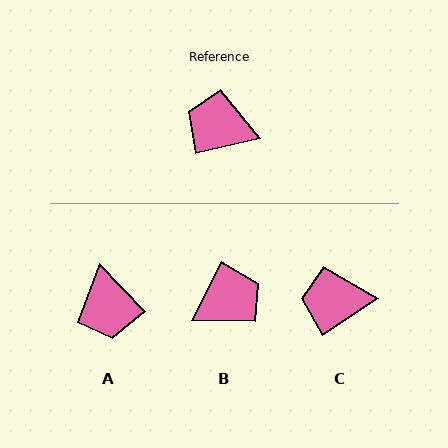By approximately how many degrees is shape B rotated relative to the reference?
Approximately 130 degrees clockwise.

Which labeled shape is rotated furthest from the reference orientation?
B, about 130 degrees away.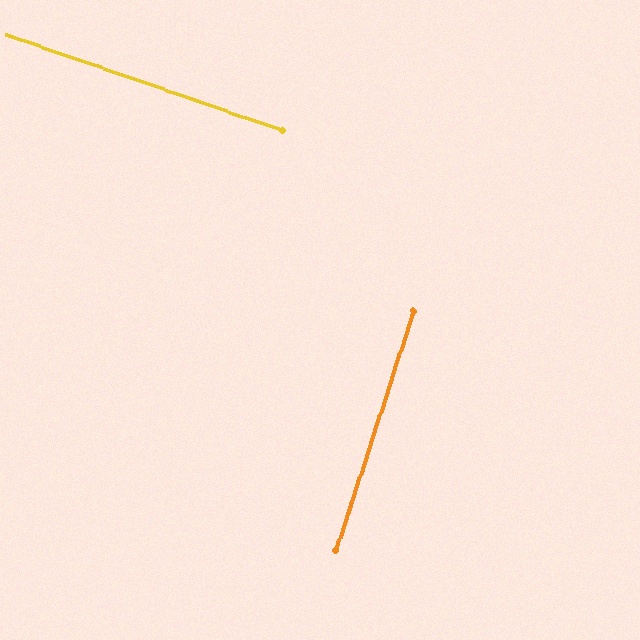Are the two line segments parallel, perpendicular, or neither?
Perpendicular — they meet at approximately 89°.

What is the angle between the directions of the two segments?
Approximately 89 degrees.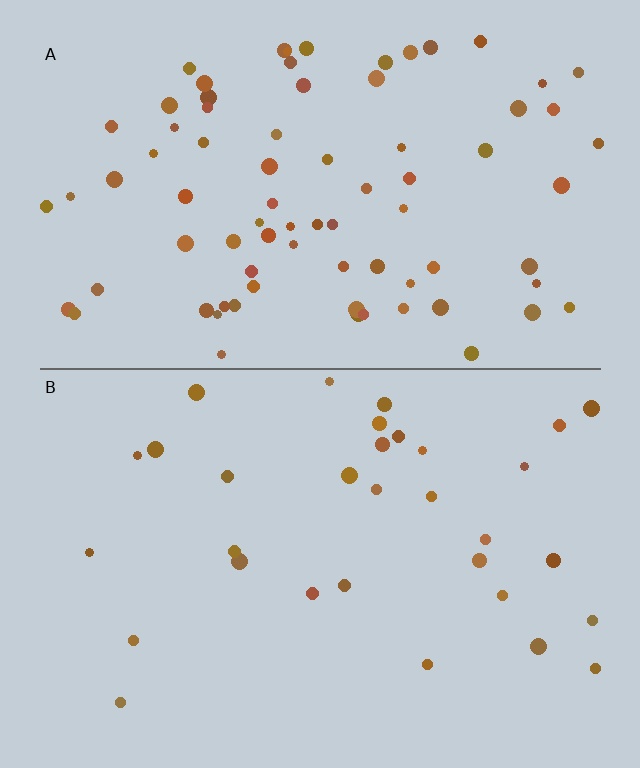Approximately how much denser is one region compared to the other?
Approximately 2.5× — region A over region B.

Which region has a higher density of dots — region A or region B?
A (the top).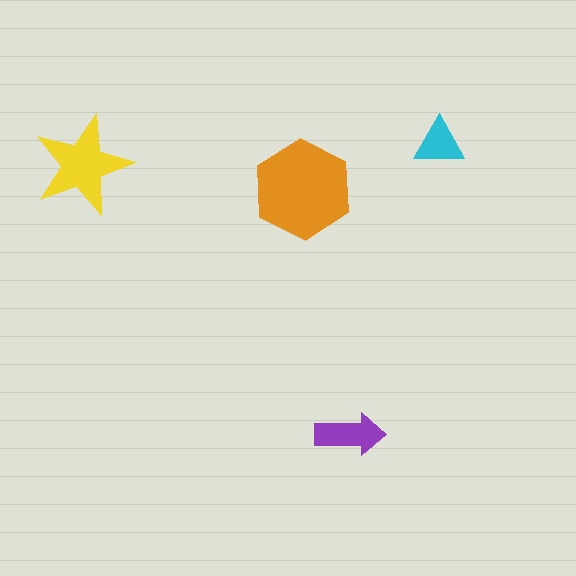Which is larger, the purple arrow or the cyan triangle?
The purple arrow.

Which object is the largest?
The orange hexagon.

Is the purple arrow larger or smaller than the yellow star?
Smaller.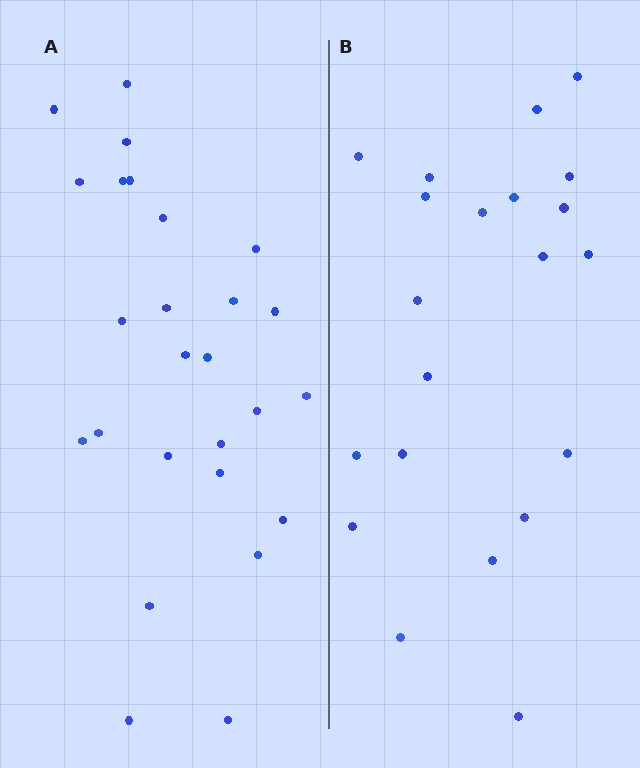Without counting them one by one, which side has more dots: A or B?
Region A (the left region) has more dots.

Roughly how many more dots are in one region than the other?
Region A has about 5 more dots than region B.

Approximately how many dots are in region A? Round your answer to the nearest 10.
About 30 dots. (The exact count is 26, which rounds to 30.)